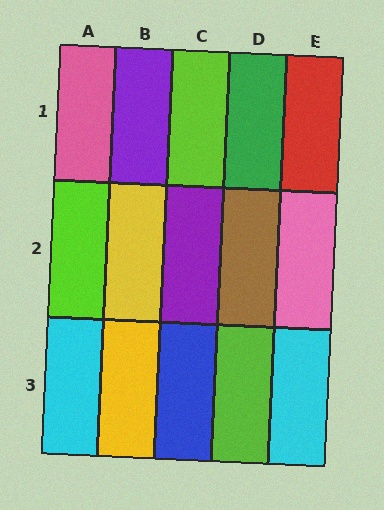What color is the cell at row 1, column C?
Lime.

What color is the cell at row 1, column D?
Green.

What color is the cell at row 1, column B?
Purple.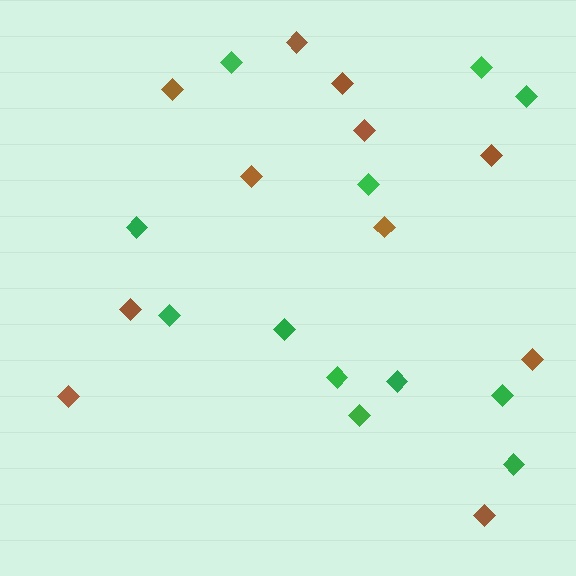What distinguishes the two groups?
There are 2 groups: one group of green diamonds (12) and one group of brown diamonds (11).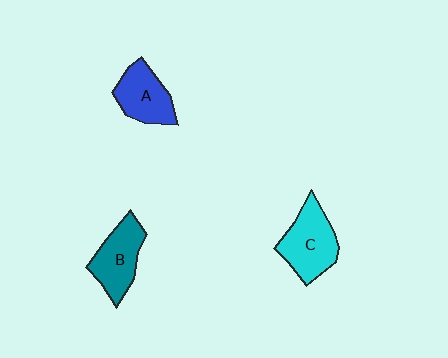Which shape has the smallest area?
Shape A (blue).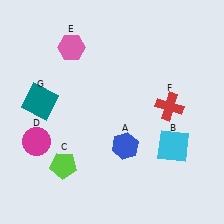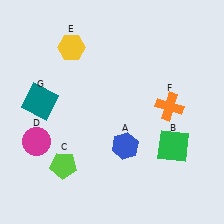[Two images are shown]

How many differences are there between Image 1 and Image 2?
There are 3 differences between the two images.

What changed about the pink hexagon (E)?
In Image 1, E is pink. In Image 2, it changed to yellow.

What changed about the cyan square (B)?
In Image 1, B is cyan. In Image 2, it changed to green.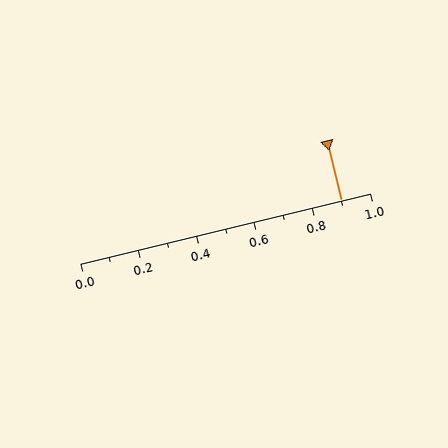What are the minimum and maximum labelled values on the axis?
The axis runs from 0.0 to 1.0.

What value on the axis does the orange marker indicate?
The marker indicates approximately 0.9.